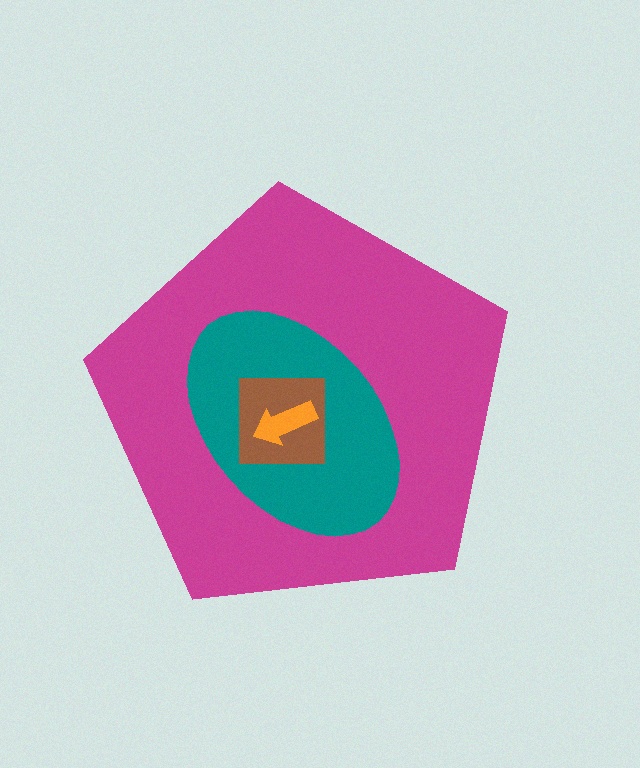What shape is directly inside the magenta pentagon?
The teal ellipse.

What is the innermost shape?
The orange arrow.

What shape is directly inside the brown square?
The orange arrow.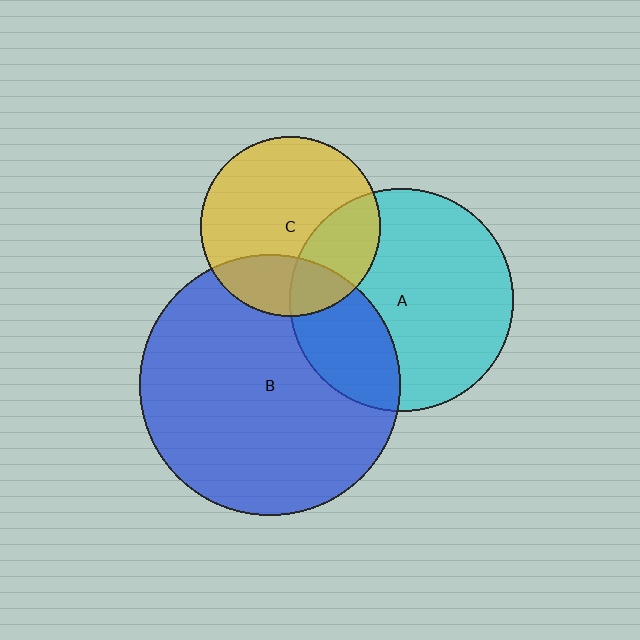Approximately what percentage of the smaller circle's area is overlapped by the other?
Approximately 25%.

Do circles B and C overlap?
Yes.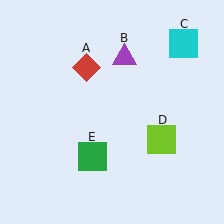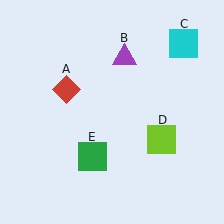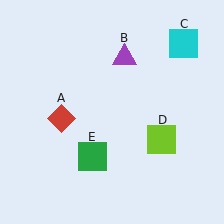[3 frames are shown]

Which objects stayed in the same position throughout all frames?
Purple triangle (object B) and cyan square (object C) and lime square (object D) and green square (object E) remained stationary.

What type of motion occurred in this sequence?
The red diamond (object A) rotated counterclockwise around the center of the scene.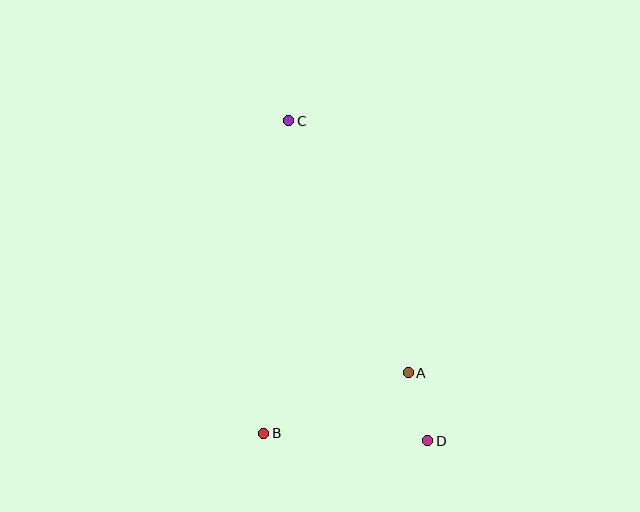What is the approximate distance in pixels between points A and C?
The distance between A and C is approximately 279 pixels.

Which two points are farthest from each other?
Points C and D are farthest from each other.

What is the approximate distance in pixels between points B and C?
The distance between B and C is approximately 313 pixels.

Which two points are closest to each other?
Points A and D are closest to each other.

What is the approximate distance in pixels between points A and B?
The distance between A and B is approximately 156 pixels.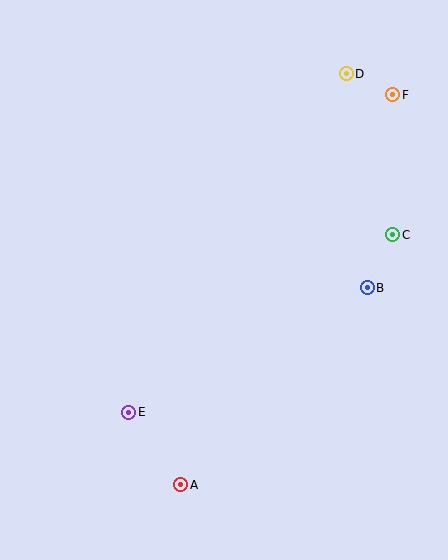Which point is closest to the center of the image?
Point B at (367, 288) is closest to the center.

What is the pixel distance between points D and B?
The distance between D and B is 215 pixels.